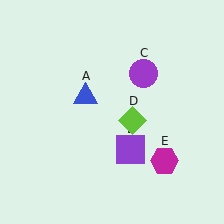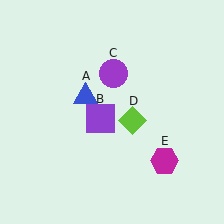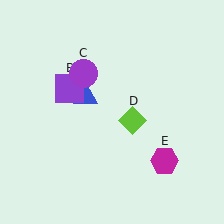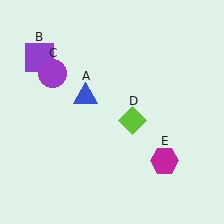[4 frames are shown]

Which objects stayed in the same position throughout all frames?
Blue triangle (object A) and lime diamond (object D) and magenta hexagon (object E) remained stationary.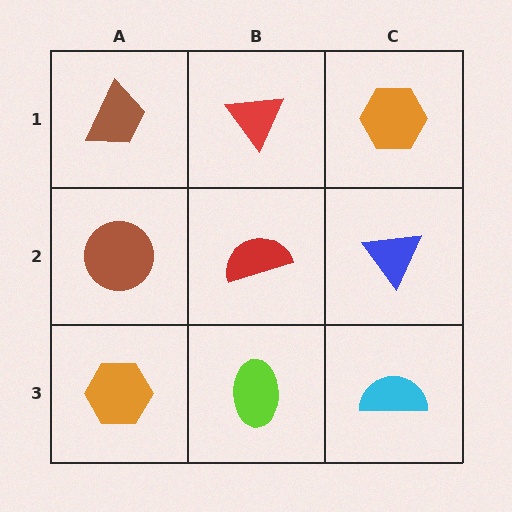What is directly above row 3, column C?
A blue triangle.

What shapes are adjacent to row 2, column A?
A brown trapezoid (row 1, column A), an orange hexagon (row 3, column A), a red semicircle (row 2, column B).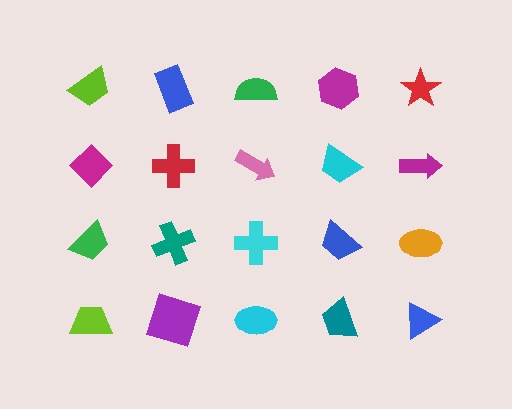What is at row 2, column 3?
A pink arrow.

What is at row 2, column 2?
A red cross.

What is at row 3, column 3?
A cyan cross.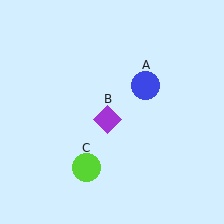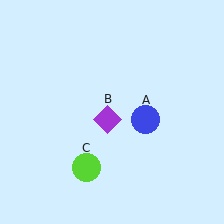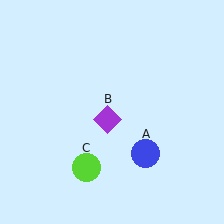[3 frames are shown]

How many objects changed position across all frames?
1 object changed position: blue circle (object A).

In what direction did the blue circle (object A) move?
The blue circle (object A) moved down.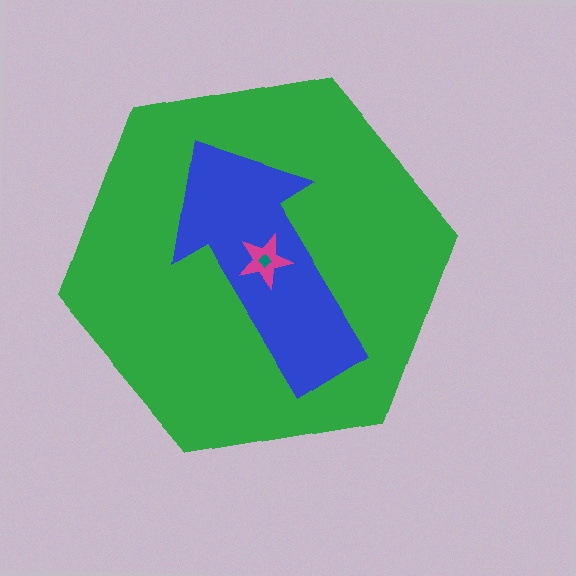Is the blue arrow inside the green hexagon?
Yes.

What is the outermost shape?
The green hexagon.